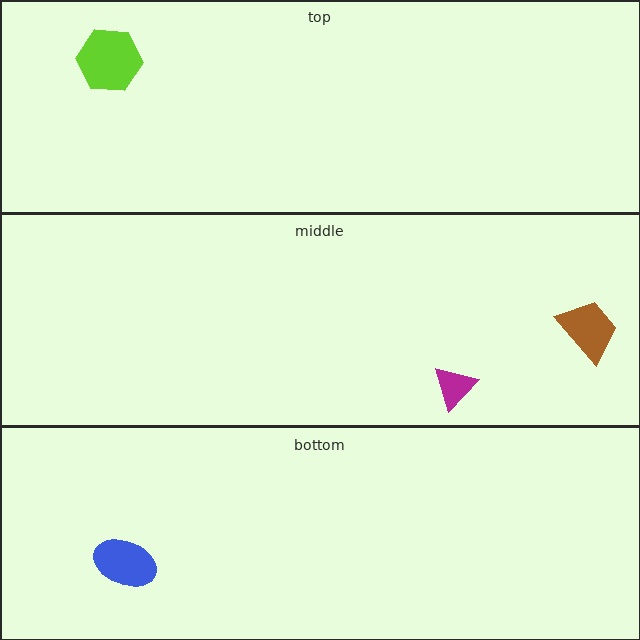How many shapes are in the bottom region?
1.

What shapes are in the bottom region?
The blue ellipse.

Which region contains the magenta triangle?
The middle region.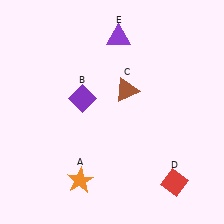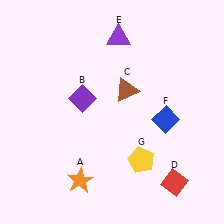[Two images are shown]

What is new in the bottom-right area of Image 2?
A yellow pentagon (G) was added in the bottom-right area of Image 2.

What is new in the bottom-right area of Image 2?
A blue diamond (F) was added in the bottom-right area of Image 2.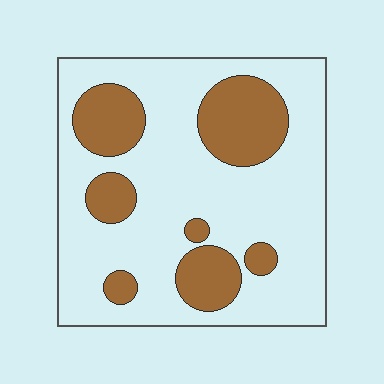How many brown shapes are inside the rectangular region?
7.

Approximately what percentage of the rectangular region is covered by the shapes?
Approximately 25%.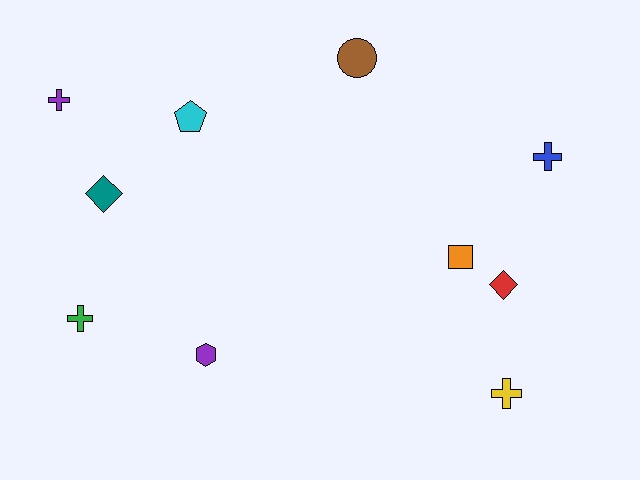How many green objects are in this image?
There is 1 green object.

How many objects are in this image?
There are 10 objects.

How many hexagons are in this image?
There is 1 hexagon.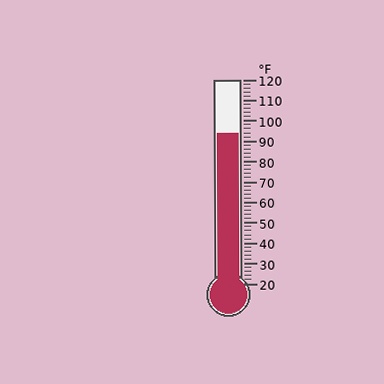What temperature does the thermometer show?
The thermometer shows approximately 94°F.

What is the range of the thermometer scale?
The thermometer scale ranges from 20°F to 120°F.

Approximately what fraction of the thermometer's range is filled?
The thermometer is filled to approximately 75% of its range.